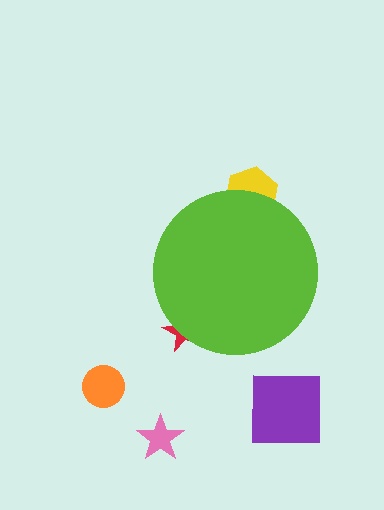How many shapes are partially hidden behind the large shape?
2 shapes are partially hidden.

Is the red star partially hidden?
Yes, the red star is partially hidden behind the lime circle.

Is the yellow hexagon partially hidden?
Yes, the yellow hexagon is partially hidden behind the lime circle.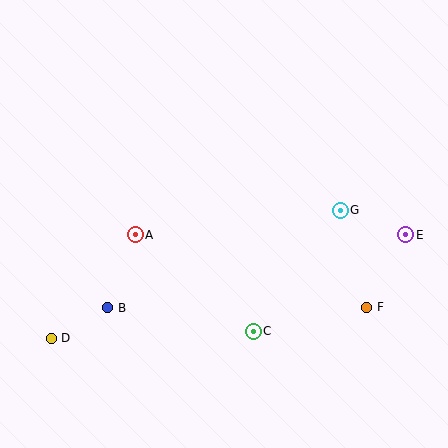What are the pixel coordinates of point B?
Point B is at (108, 308).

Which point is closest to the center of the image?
Point A at (135, 235) is closest to the center.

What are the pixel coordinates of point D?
Point D is at (51, 338).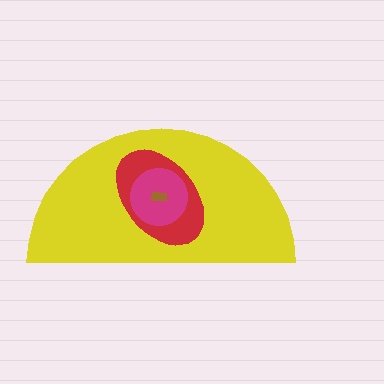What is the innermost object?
The brown rectangle.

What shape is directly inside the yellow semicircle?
The red ellipse.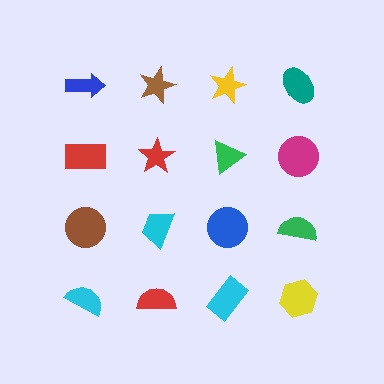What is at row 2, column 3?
A green triangle.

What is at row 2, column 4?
A magenta circle.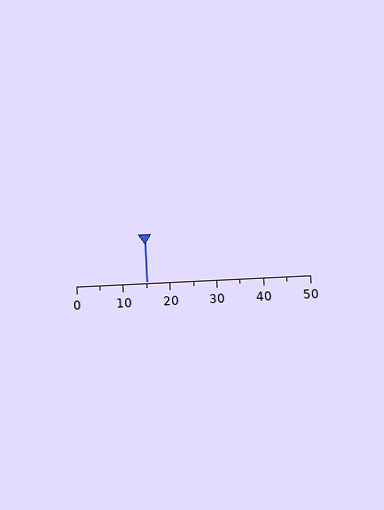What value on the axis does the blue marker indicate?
The marker indicates approximately 15.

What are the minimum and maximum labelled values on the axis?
The axis runs from 0 to 50.